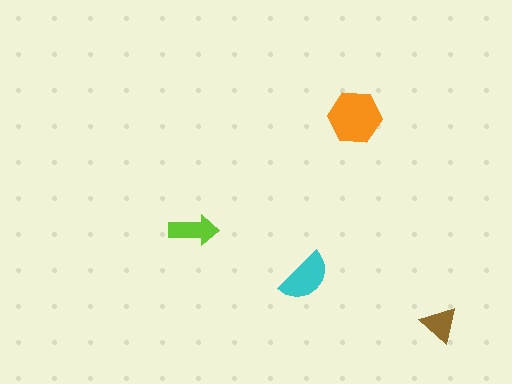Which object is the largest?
The orange hexagon.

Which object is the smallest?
The brown triangle.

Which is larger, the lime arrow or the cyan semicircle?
The cyan semicircle.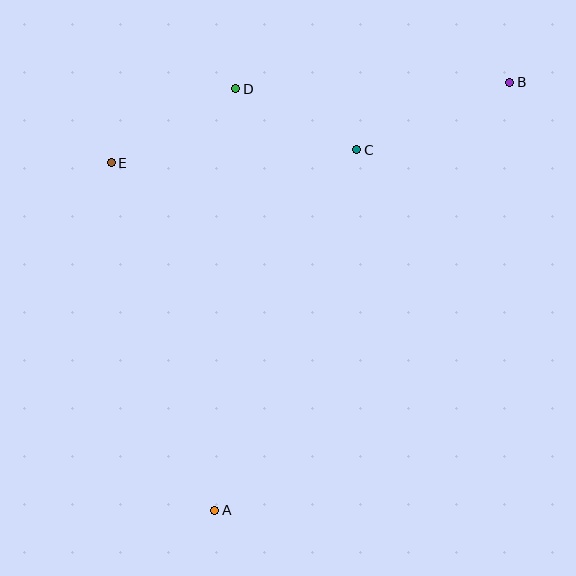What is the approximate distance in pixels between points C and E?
The distance between C and E is approximately 246 pixels.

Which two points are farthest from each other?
Points A and B are farthest from each other.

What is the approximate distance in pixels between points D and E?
The distance between D and E is approximately 145 pixels.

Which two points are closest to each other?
Points C and D are closest to each other.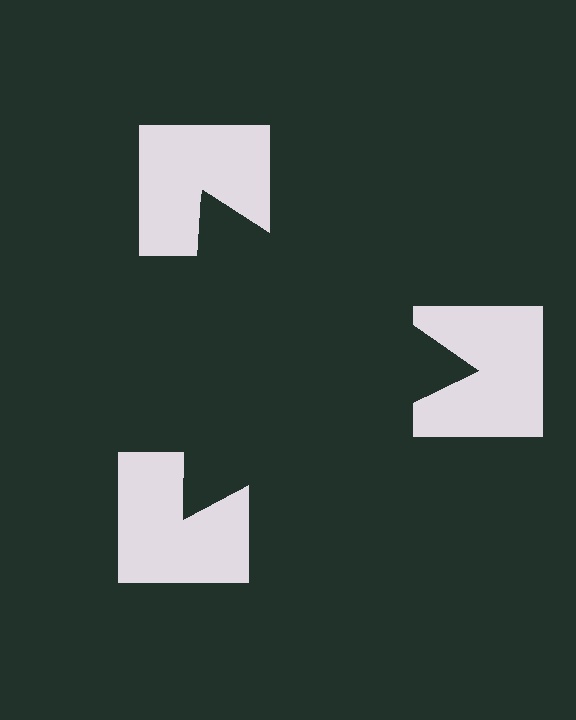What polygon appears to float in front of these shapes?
An illusory triangle — its edges are inferred from the aligned wedge cuts in the notched squares, not physically drawn.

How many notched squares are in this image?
There are 3 — one at each vertex of the illusory triangle.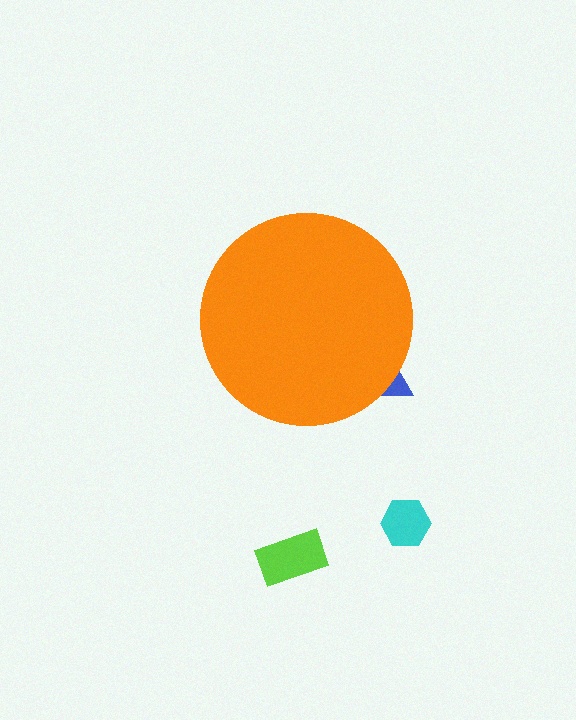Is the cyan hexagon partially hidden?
No, the cyan hexagon is fully visible.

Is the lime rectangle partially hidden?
No, the lime rectangle is fully visible.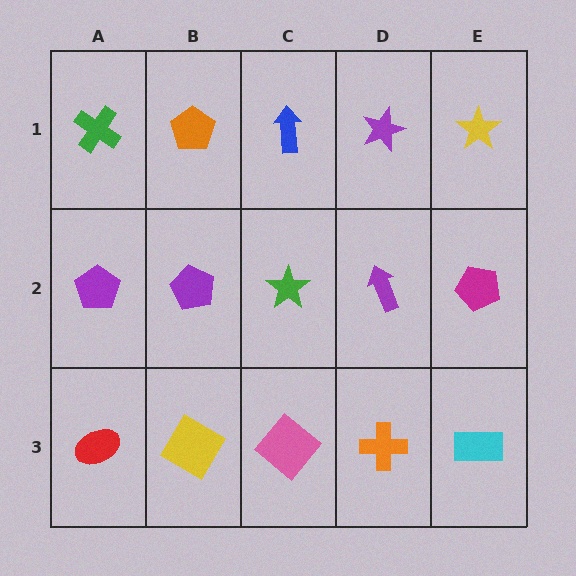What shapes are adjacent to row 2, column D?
A purple star (row 1, column D), an orange cross (row 3, column D), a green star (row 2, column C), a magenta pentagon (row 2, column E).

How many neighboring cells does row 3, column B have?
3.